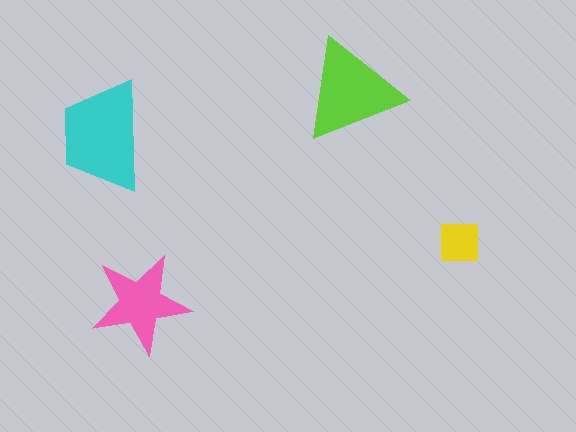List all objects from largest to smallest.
The cyan trapezoid, the lime triangle, the pink star, the yellow square.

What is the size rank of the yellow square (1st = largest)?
4th.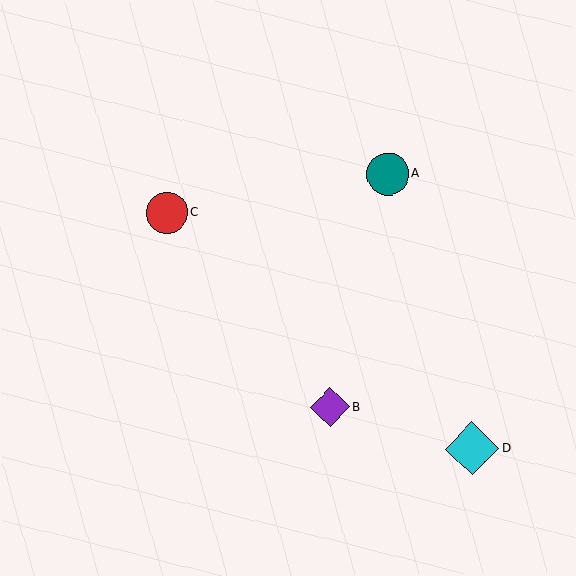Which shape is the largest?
The cyan diamond (labeled D) is the largest.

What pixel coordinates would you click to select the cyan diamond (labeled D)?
Click at (472, 448) to select the cyan diamond D.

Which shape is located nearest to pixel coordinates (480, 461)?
The cyan diamond (labeled D) at (472, 448) is nearest to that location.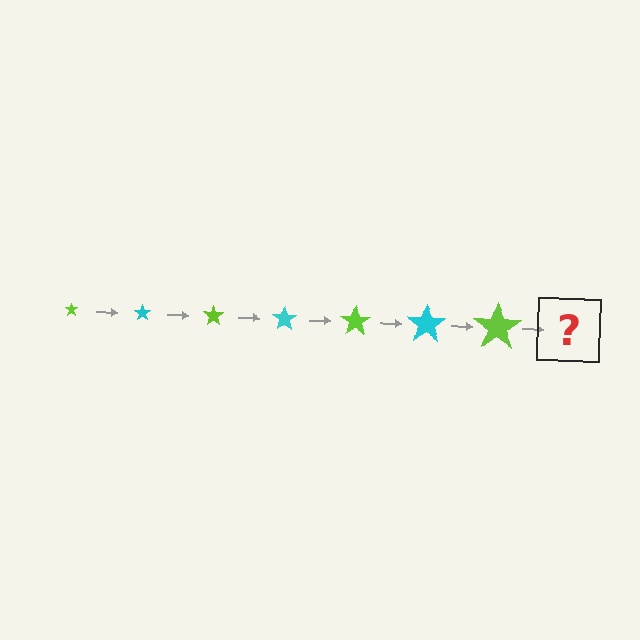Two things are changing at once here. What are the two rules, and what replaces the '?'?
The two rules are that the star grows larger each step and the color cycles through lime and cyan. The '?' should be a cyan star, larger than the previous one.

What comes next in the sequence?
The next element should be a cyan star, larger than the previous one.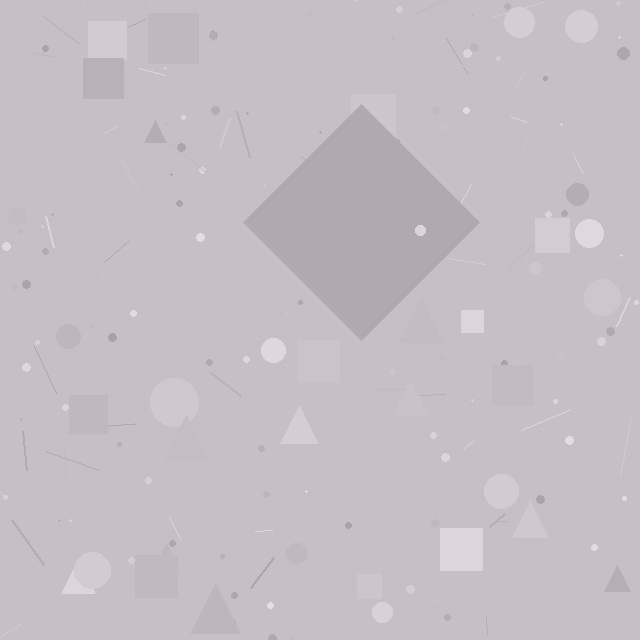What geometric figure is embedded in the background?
A diamond is embedded in the background.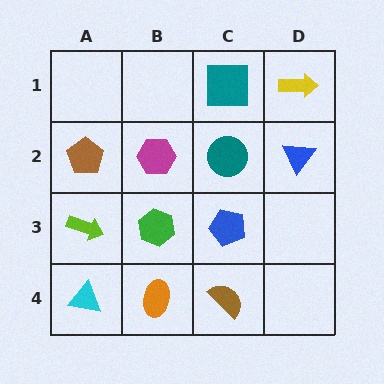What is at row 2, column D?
A blue triangle.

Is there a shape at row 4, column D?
No, that cell is empty.